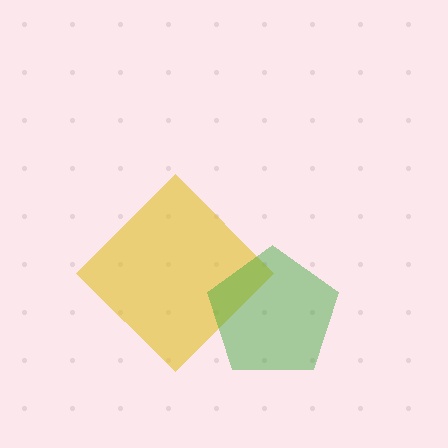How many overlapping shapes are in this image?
There are 2 overlapping shapes in the image.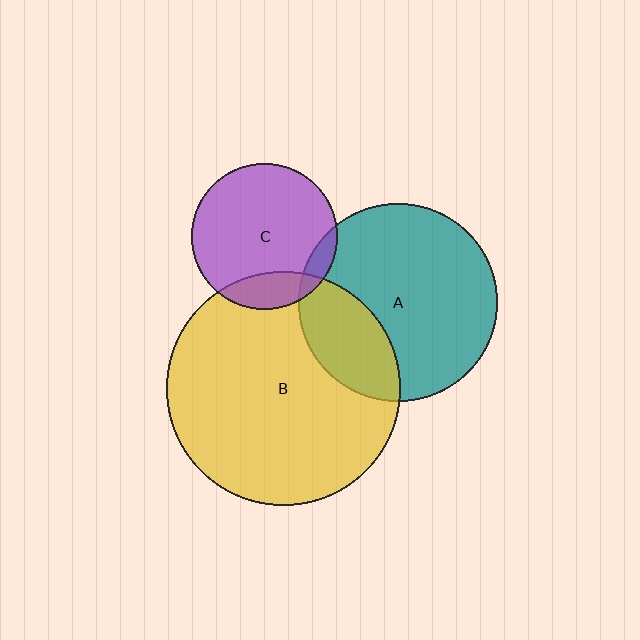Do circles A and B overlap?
Yes.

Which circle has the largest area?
Circle B (yellow).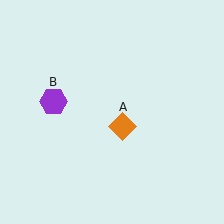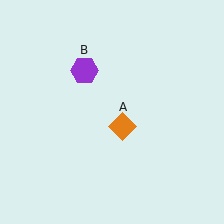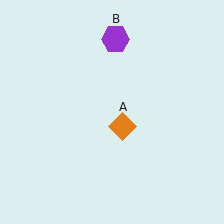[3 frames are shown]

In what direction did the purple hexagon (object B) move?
The purple hexagon (object B) moved up and to the right.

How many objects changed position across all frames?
1 object changed position: purple hexagon (object B).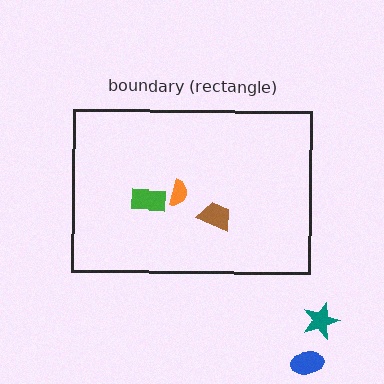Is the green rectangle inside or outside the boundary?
Inside.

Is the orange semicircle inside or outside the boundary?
Inside.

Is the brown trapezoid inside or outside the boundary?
Inside.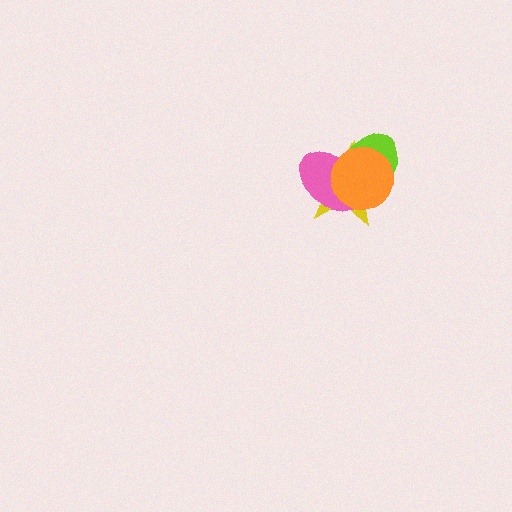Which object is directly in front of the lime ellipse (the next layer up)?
The pink ellipse is directly in front of the lime ellipse.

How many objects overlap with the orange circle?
3 objects overlap with the orange circle.